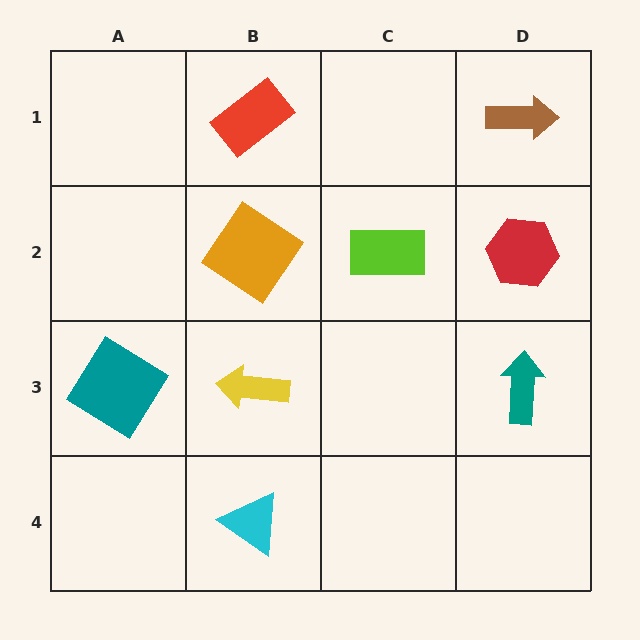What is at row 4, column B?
A cyan triangle.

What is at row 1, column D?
A brown arrow.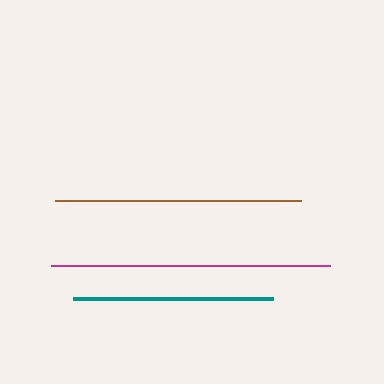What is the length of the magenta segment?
The magenta segment is approximately 280 pixels long.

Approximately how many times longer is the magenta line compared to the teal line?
The magenta line is approximately 1.4 times the length of the teal line.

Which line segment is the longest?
The magenta line is the longest at approximately 280 pixels.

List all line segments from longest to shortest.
From longest to shortest: magenta, brown, teal.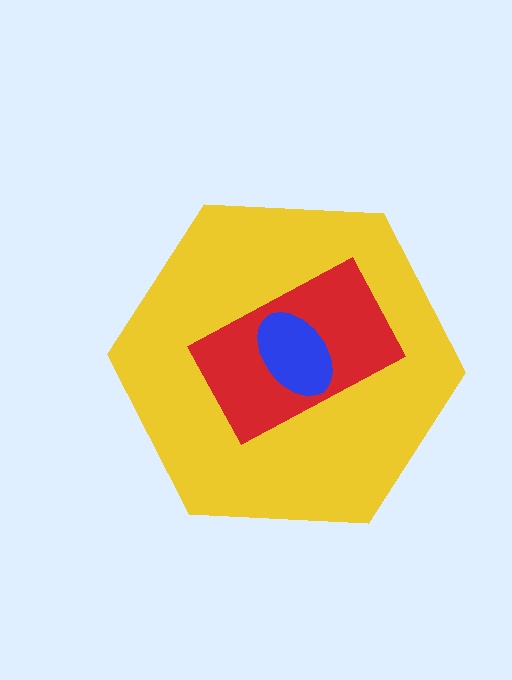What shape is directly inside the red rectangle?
The blue ellipse.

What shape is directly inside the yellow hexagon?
The red rectangle.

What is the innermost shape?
The blue ellipse.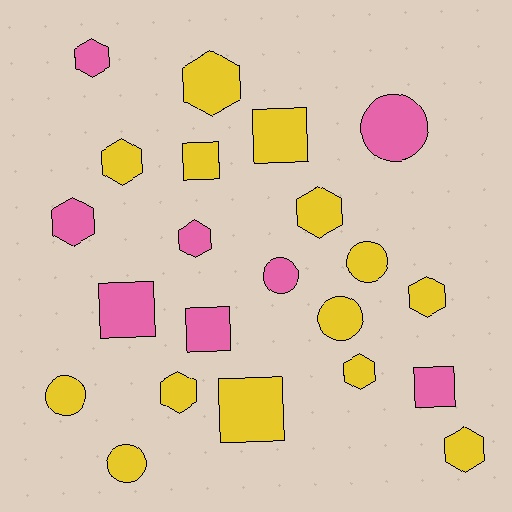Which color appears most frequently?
Yellow, with 14 objects.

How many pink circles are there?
There are 2 pink circles.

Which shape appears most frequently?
Hexagon, with 10 objects.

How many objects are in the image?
There are 22 objects.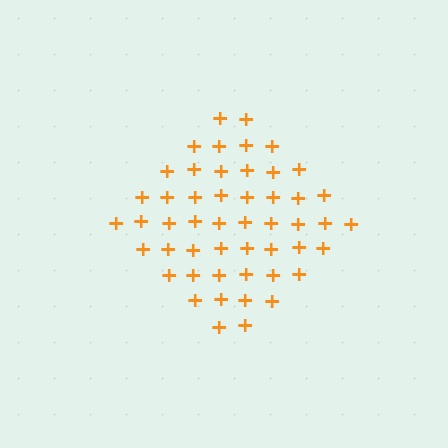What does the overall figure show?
The overall figure shows a diamond.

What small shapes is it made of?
It is made of small plus signs.